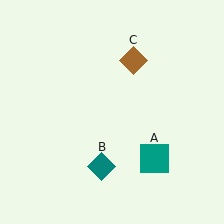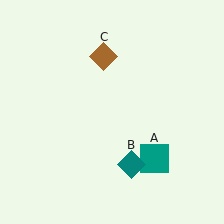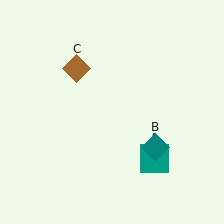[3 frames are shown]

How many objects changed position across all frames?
2 objects changed position: teal diamond (object B), brown diamond (object C).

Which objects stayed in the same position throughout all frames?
Teal square (object A) remained stationary.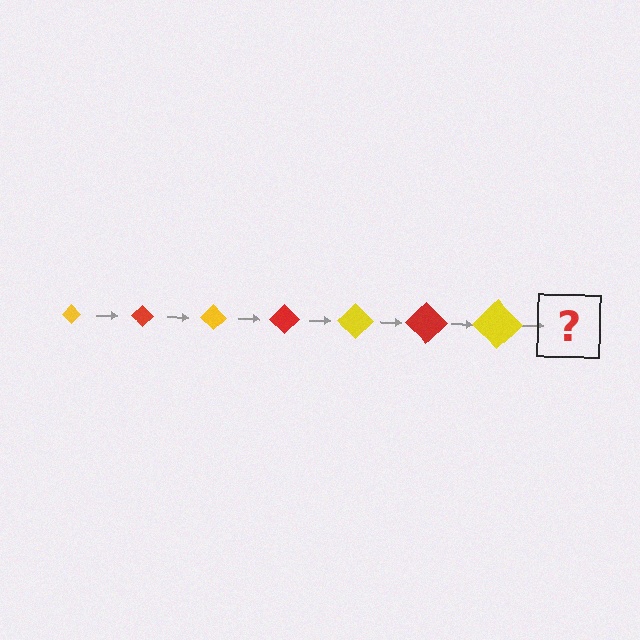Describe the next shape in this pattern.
It should be a red diamond, larger than the previous one.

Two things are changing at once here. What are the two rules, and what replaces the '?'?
The two rules are that the diamond grows larger each step and the color cycles through yellow and red. The '?' should be a red diamond, larger than the previous one.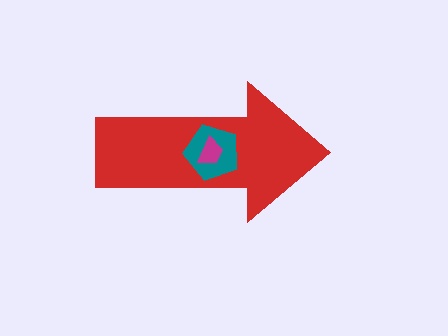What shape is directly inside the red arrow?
The teal pentagon.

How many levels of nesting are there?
3.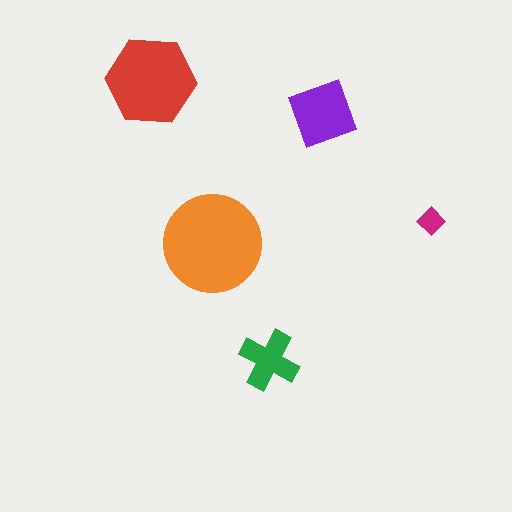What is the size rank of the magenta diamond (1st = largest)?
5th.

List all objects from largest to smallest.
The orange circle, the red hexagon, the purple square, the green cross, the magenta diamond.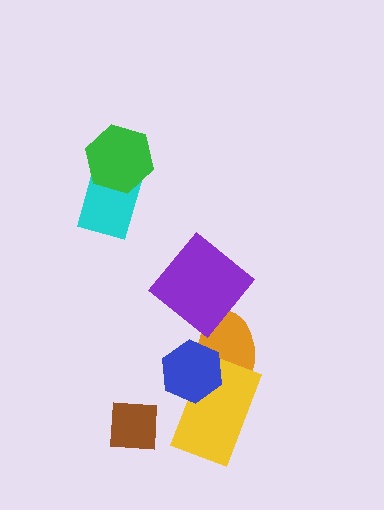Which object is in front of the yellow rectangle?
The blue hexagon is in front of the yellow rectangle.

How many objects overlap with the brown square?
0 objects overlap with the brown square.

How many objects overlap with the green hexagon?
1 object overlaps with the green hexagon.